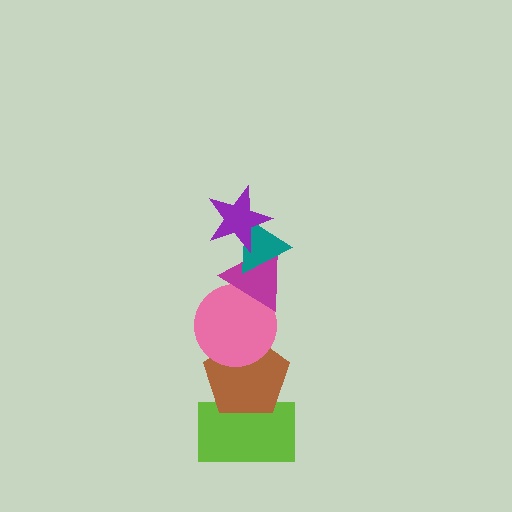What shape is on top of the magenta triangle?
The teal triangle is on top of the magenta triangle.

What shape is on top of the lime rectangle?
The brown pentagon is on top of the lime rectangle.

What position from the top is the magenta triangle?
The magenta triangle is 3rd from the top.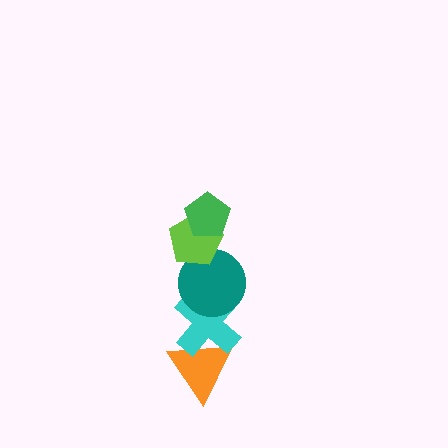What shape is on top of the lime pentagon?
The green pentagon is on top of the lime pentagon.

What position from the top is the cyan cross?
The cyan cross is 4th from the top.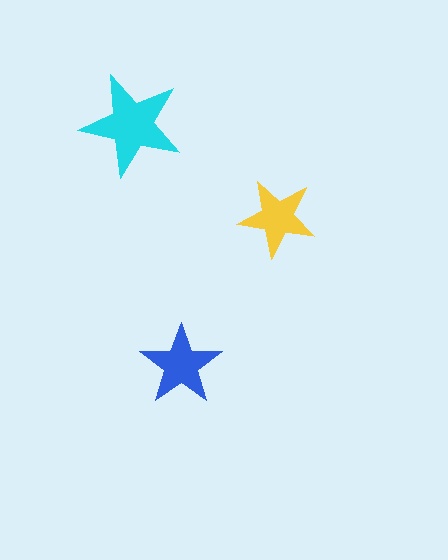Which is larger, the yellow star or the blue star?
The blue one.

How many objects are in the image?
There are 3 objects in the image.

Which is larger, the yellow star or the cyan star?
The cyan one.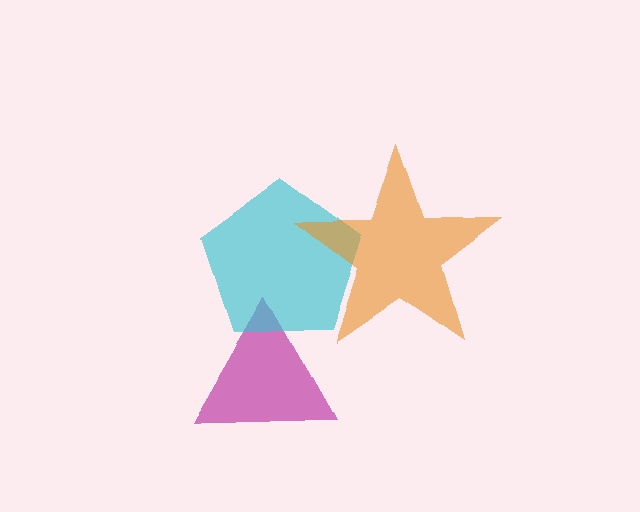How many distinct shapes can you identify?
There are 3 distinct shapes: a magenta triangle, a cyan pentagon, an orange star.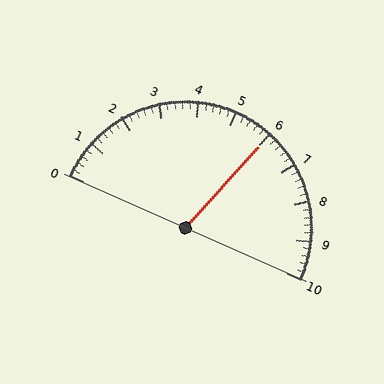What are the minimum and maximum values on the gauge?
The gauge ranges from 0 to 10.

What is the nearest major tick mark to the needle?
The nearest major tick mark is 6.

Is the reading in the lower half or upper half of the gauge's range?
The reading is in the upper half of the range (0 to 10).